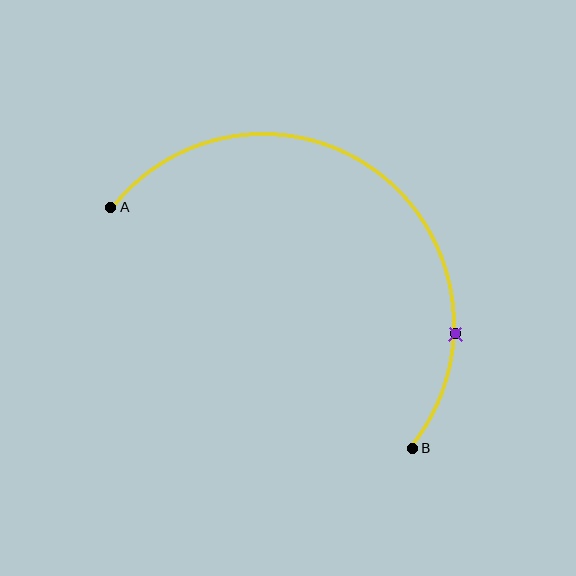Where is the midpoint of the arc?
The arc midpoint is the point on the curve farthest from the straight line joining A and B. It sits above and to the right of that line.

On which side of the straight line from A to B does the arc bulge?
The arc bulges above and to the right of the straight line connecting A and B.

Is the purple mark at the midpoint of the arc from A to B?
No. The purple mark lies on the arc but is closer to endpoint B. The arc midpoint would be at the point on the curve equidistant along the arc from both A and B.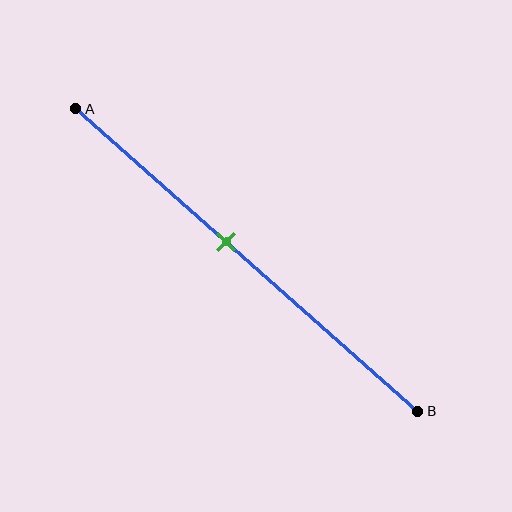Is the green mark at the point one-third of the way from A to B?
No, the mark is at about 45% from A, not at the 33% one-third point.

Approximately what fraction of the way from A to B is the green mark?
The green mark is approximately 45% of the way from A to B.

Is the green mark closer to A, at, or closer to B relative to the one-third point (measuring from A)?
The green mark is closer to point B than the one-third point of segment AB.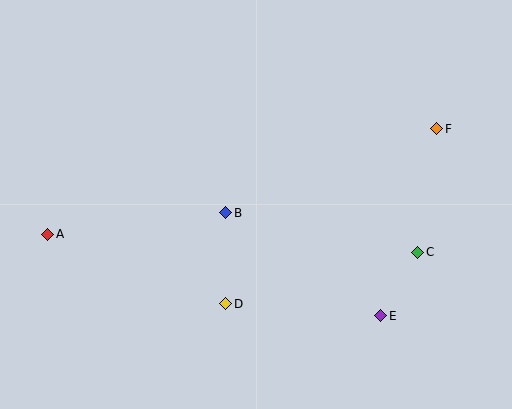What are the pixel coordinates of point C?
Point C is at (418, 252).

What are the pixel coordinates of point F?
Point F is at (437, 129).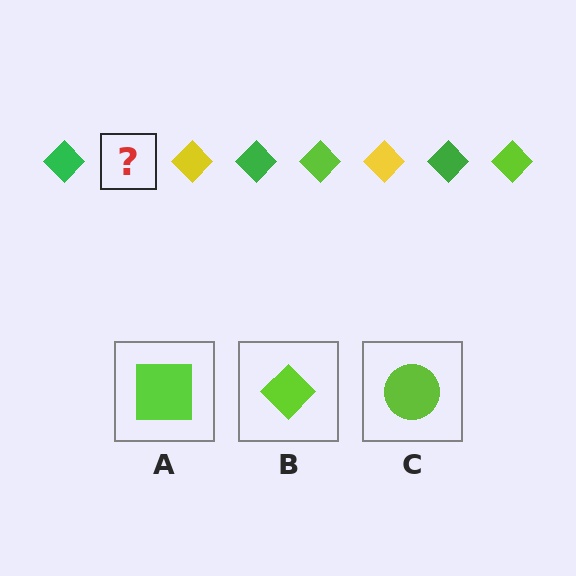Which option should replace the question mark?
Option B.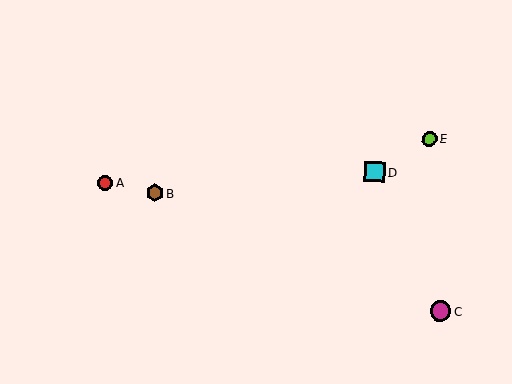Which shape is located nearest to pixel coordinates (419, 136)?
The lime circle (labeled E) at (429, 139) is nearest to that location.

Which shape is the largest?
The magenta circle (labeled C) is the largest.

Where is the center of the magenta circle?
The center of the magenta circle is at (440, 311).